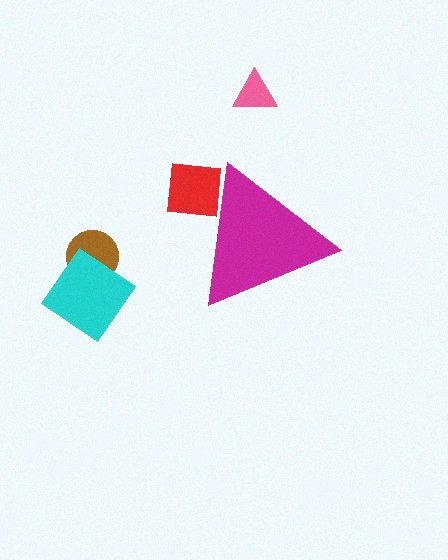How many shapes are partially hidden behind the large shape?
1 shape is partially hidden.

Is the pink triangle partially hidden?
No, the pink triangle is fully visible.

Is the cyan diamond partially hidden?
No, the cyan diamond is fully visible.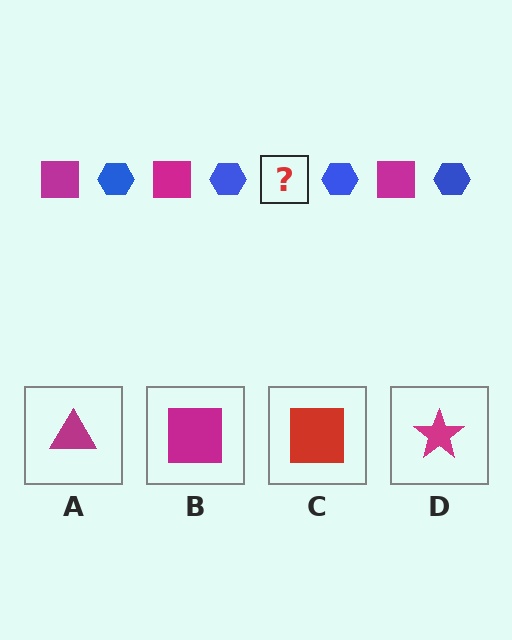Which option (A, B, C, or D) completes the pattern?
B.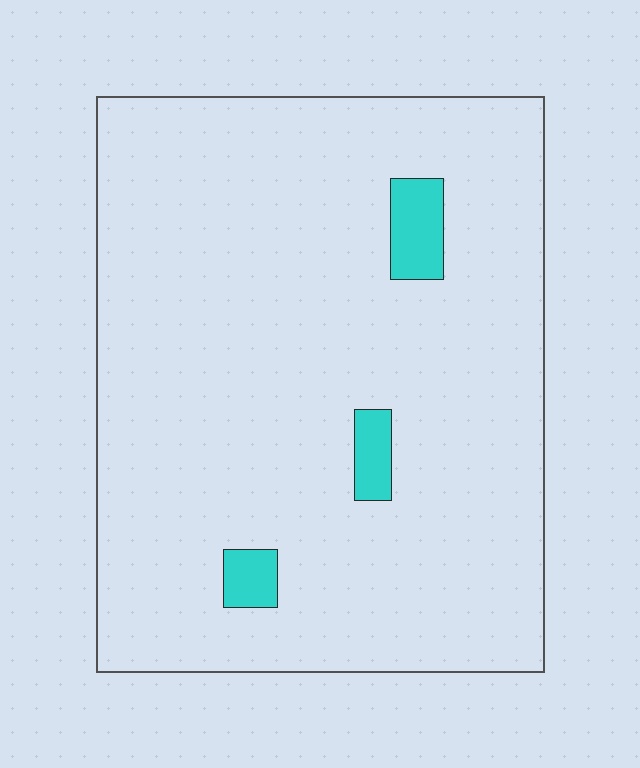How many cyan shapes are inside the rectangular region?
3.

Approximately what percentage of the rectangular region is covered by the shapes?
Approximately 5%.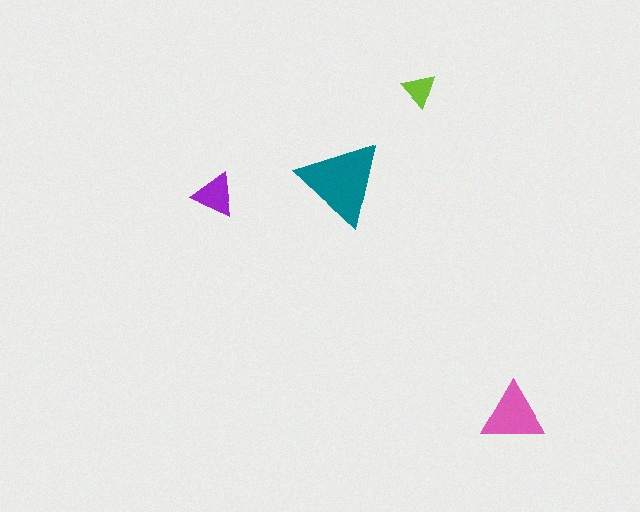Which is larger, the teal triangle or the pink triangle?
The teal one.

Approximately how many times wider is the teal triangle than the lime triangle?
About 2.5 times wider.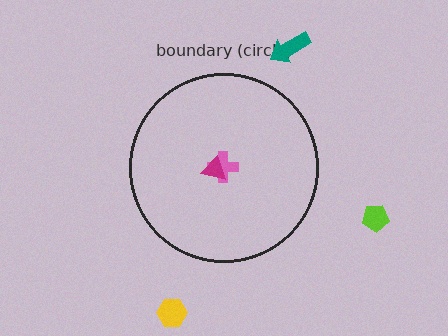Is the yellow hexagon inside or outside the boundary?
Outside.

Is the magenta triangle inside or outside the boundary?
Inside.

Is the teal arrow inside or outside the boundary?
Outside.